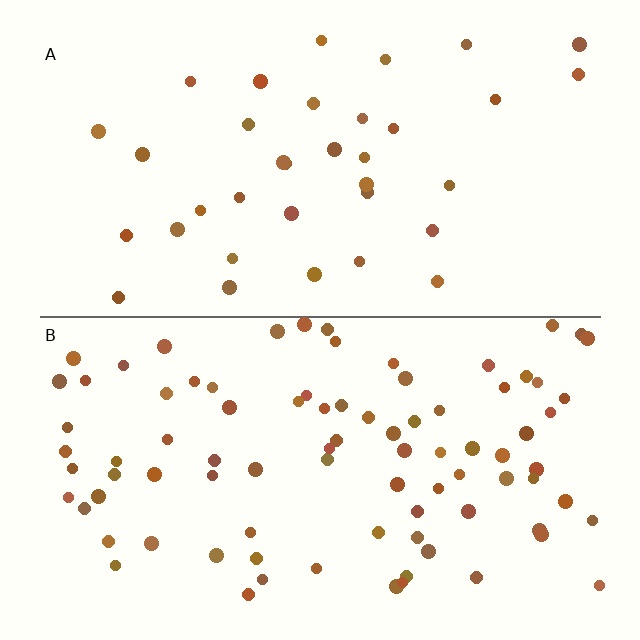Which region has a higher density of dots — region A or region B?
B (the bottom).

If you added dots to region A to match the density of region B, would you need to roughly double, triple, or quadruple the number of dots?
Approximately double.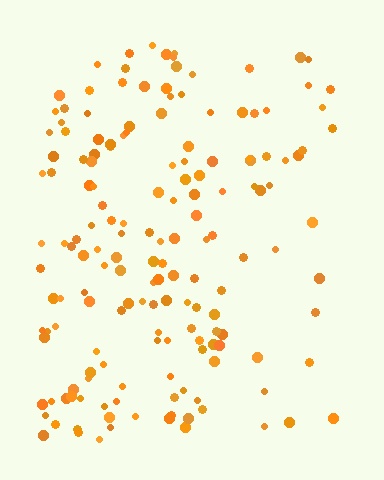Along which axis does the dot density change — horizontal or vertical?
Horizontal.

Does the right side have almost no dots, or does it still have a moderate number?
Still a moderate number, just noticeably fewer than the left.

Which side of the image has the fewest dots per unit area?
The right.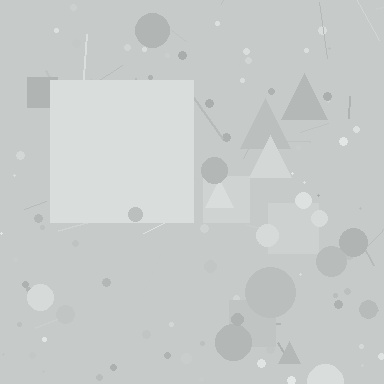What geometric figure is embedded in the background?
A square is embedded in the background.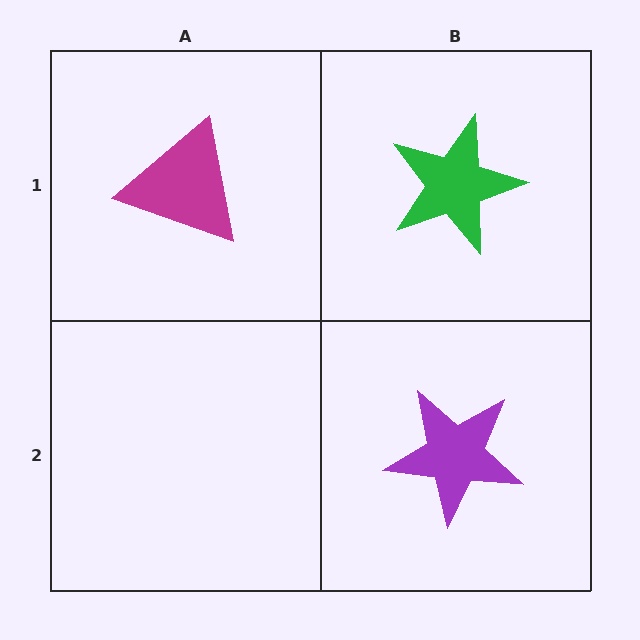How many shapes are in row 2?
1 shape.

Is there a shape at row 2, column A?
No, that cell is empty.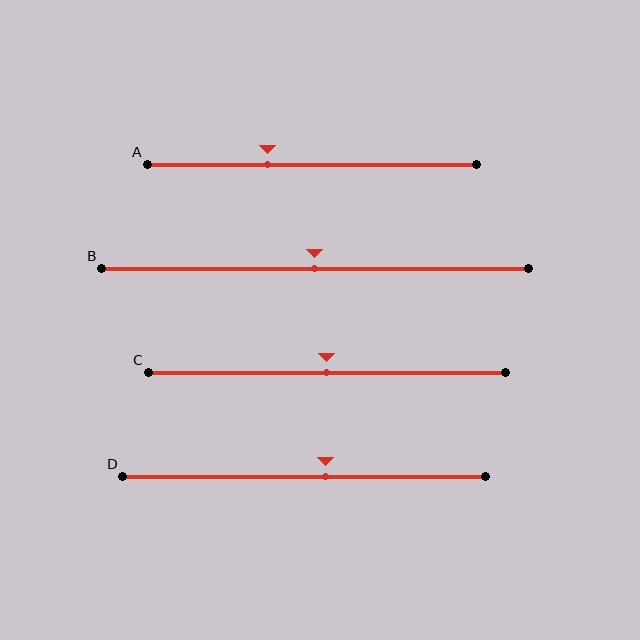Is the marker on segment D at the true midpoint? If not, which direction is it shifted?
No, the marker on segment D is shifted to the right by about 6% of the segment length.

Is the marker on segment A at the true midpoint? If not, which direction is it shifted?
No, the marker on segment A is shifted to the left by about 13% of the segment length.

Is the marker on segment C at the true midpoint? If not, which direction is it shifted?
Yes, the marker on segment C is at the true midpoint.